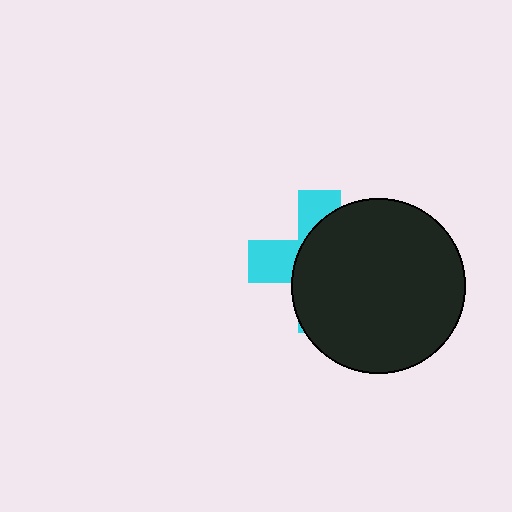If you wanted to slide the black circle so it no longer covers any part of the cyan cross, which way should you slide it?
Slide it right — that is the most direct way to separate the two shapes.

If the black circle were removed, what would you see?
You would see the complete cyan cross.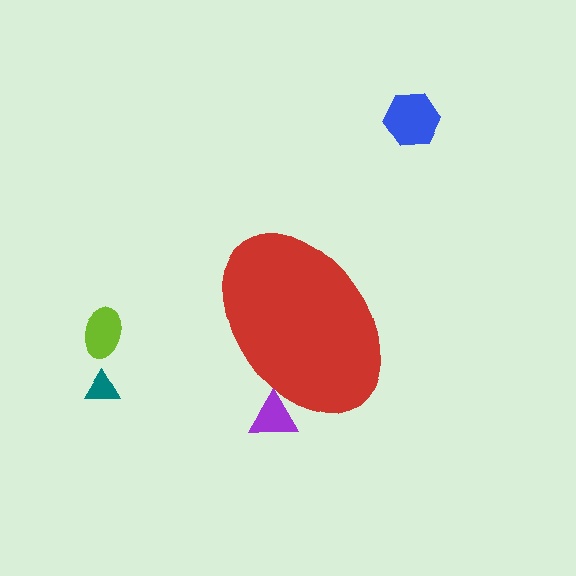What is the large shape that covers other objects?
A red ellipse.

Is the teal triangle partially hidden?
No, the teal triangle is fully visible.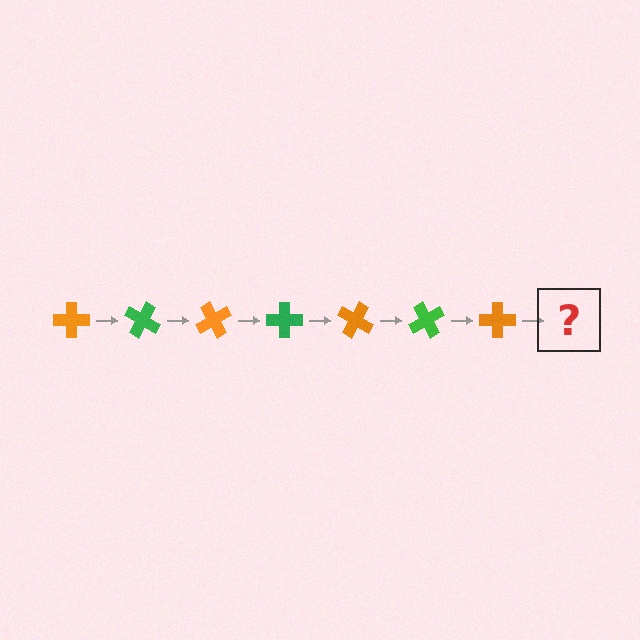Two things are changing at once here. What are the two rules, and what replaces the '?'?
The two rules are that it rotates 30 degrees each step and the color cycles through orange and green. The '?' should be a green cross, rotated 210 degrees from the start.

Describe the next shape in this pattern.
It should be a green cross, rotated 210 degrees from the start.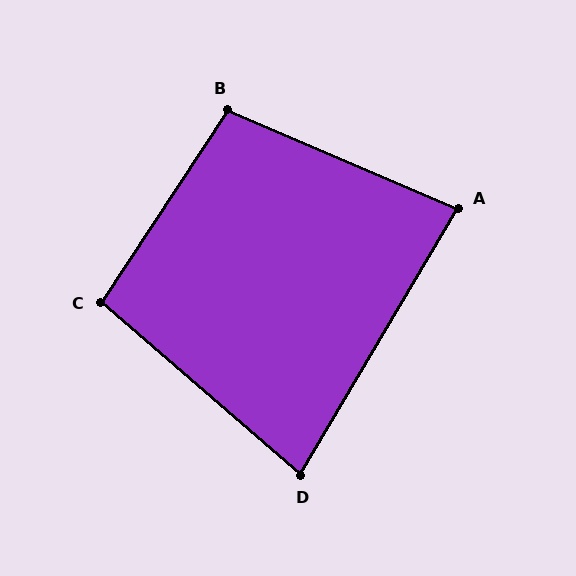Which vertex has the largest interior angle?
B, at approximately 100 degrees.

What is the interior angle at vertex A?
Approximately 83 degrees (acute).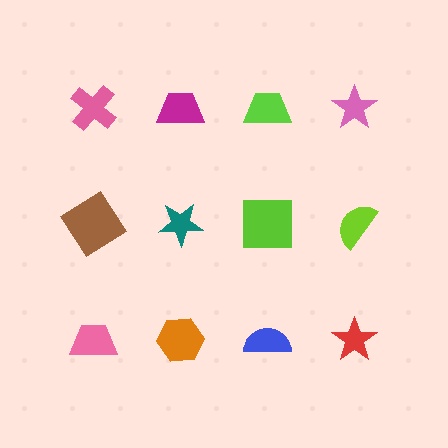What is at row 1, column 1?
A pink cross.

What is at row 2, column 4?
A lime semicircle.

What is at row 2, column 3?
A lime square.